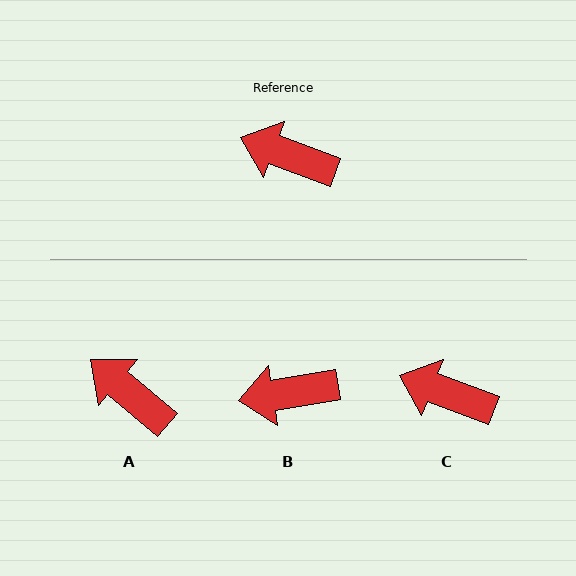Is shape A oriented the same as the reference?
No, it is off by about 20 degrees.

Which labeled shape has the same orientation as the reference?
C.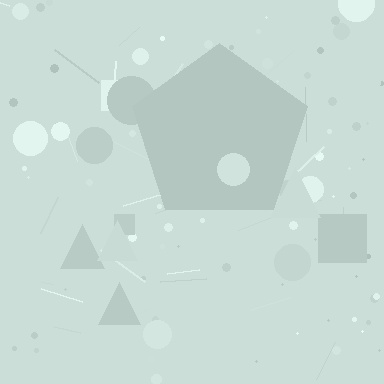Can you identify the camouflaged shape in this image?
The camouflaged shape is a pentagon.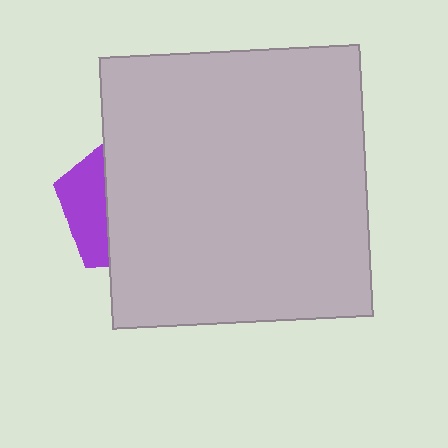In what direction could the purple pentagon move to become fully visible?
The purple pentagon could move left. That would shift it out from behind the light gray rectangle entirely.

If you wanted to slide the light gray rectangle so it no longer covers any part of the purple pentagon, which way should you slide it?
Slide it right — that is the most direct way to separate the two shapes.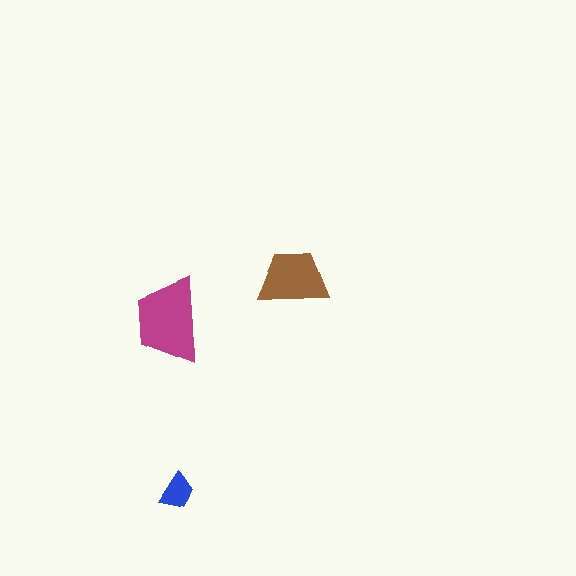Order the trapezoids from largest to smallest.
the magenta one, the brown one, the blue one.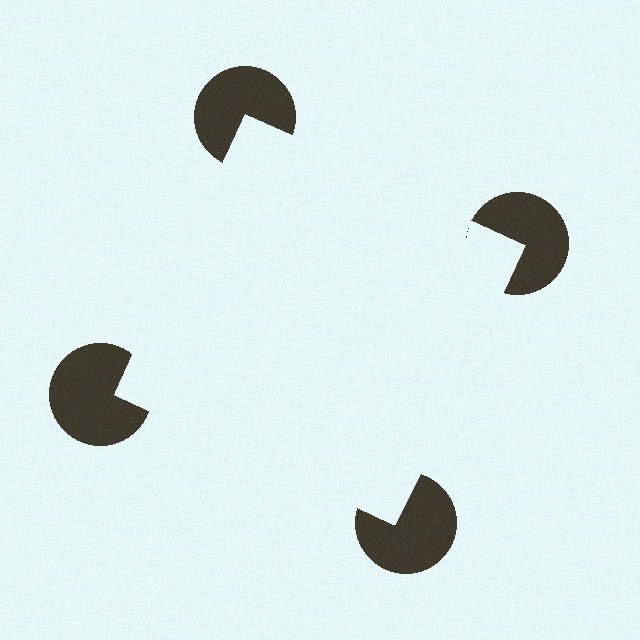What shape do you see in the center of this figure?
An illusory square — its edges are inferred from the aligned wedge cuts in the pac-man discs, not physically drawn.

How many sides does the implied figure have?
4 sides.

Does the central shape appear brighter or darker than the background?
It typically appears slightly brighter than the background, even though no actual brightness change is drawn.